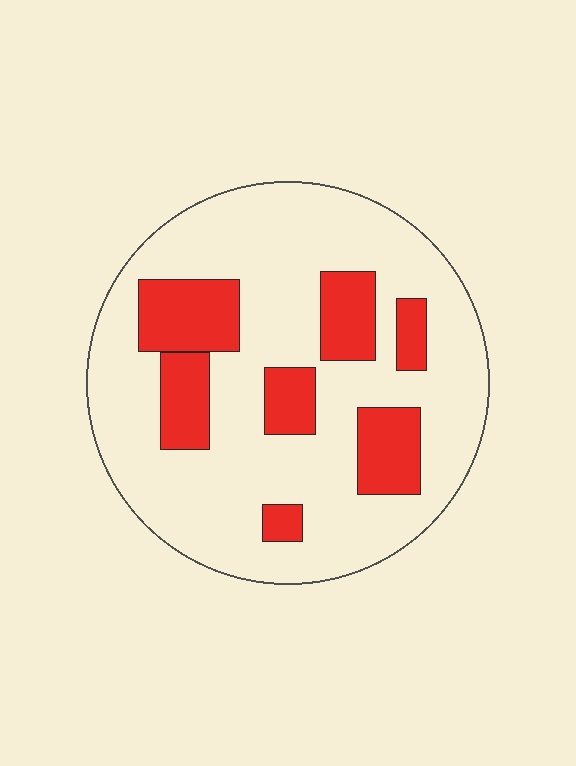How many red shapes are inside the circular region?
7.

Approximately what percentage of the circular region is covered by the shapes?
Approximately 25%.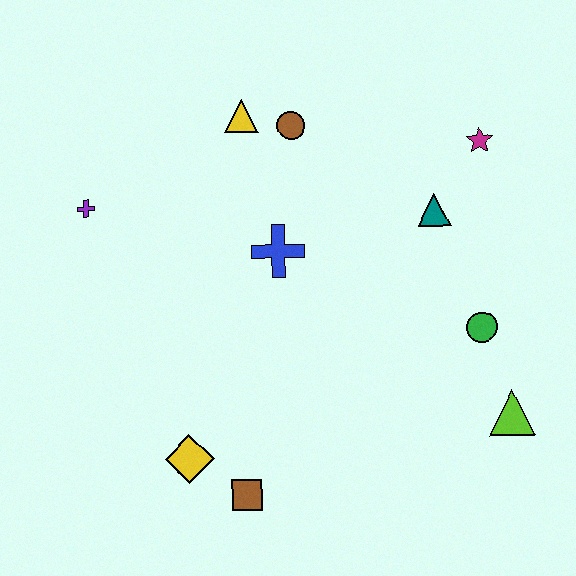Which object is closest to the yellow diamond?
The brown square is closest to the yellow diamond.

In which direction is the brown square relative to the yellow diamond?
The brown square is to the right of the yellow diamond.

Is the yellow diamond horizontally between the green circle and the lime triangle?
No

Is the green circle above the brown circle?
No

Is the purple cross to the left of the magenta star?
Yes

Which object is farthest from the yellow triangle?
The lime triangle is farthest from the yellow triangle.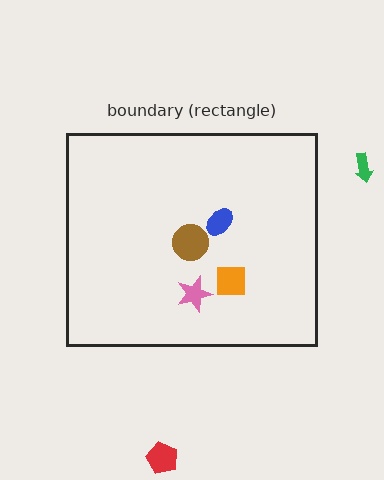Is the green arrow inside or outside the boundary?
Outside.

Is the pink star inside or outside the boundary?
Inside.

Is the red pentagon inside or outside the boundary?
Outside.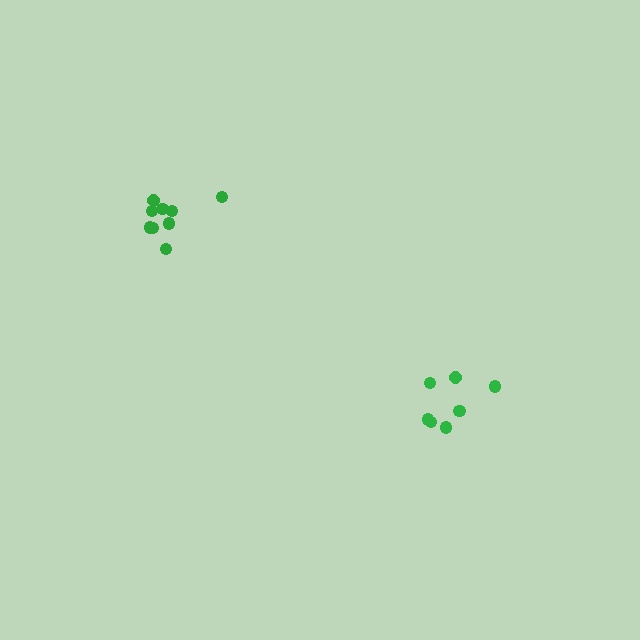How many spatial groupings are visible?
There are 2 spatial groupings.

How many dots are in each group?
Group 1: 9 dots, Group 2: 7 dots (16 total).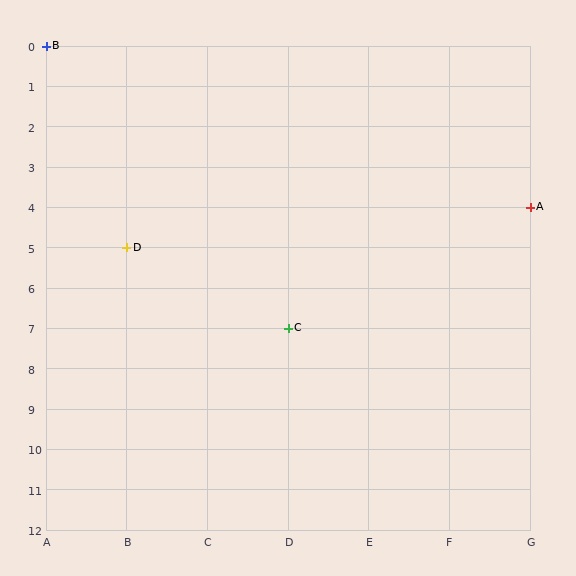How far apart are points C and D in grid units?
Points C and D are 2 columns and 2 rows apart (about 2.8 grid units diagonally).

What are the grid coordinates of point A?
Point A is at grid coordinates (G, 4).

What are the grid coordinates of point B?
Point B is at grid coordinates (A, 0).